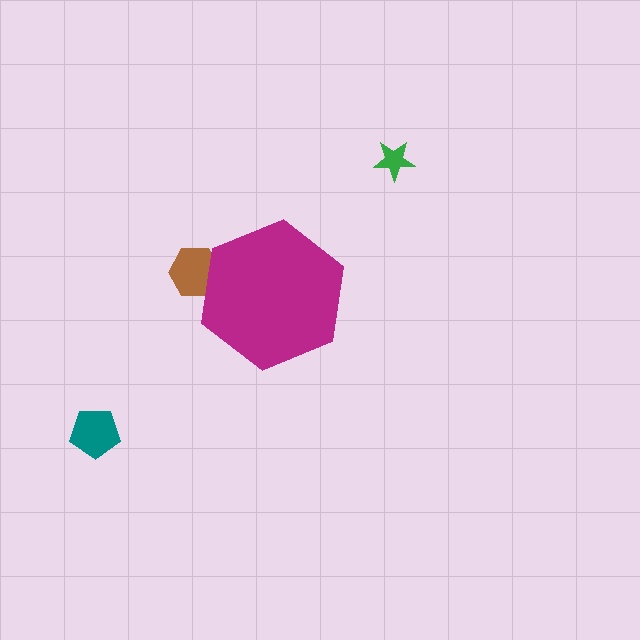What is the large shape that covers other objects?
A magenta hexagon.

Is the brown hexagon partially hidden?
Yes, the brown hexagon is partially hidden behind the magenta hexagon.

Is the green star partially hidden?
No, the green star is fully visible.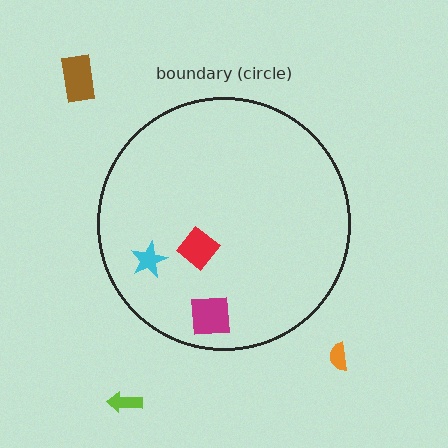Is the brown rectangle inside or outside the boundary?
Outside.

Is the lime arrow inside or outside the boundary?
Outside.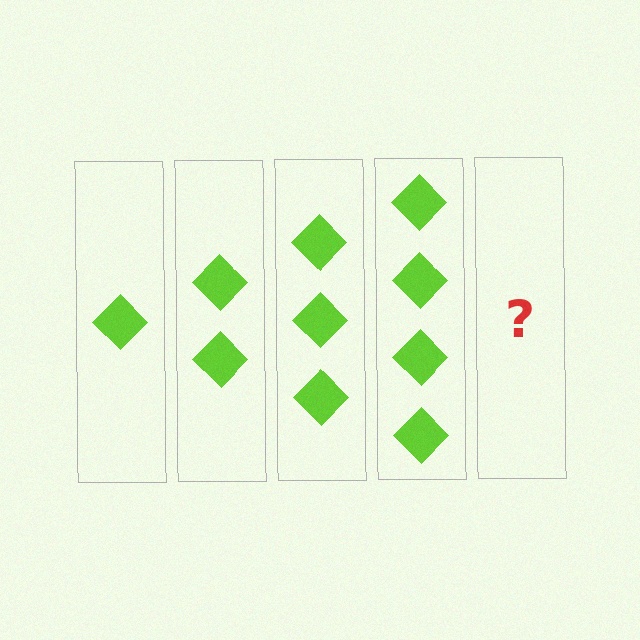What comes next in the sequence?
The next element should be 5 diamonds.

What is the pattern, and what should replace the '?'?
The pattern is that each step adds one more diamond. The '?' should be 5 diamonds.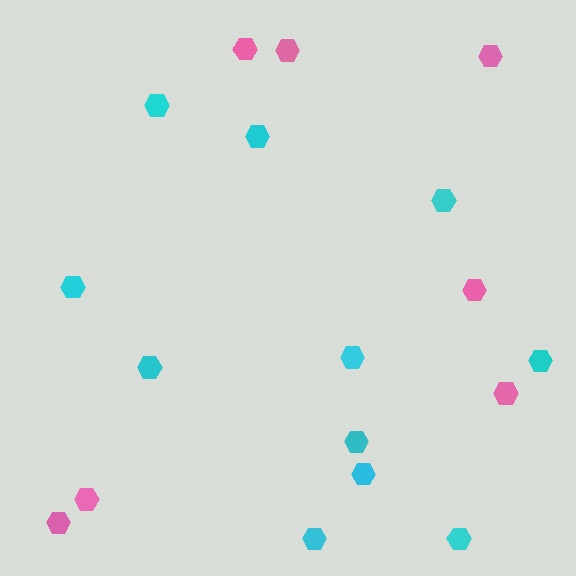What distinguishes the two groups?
There are 2 groups: one group of pink hexagons (7) and one group of cyan hexagons (11).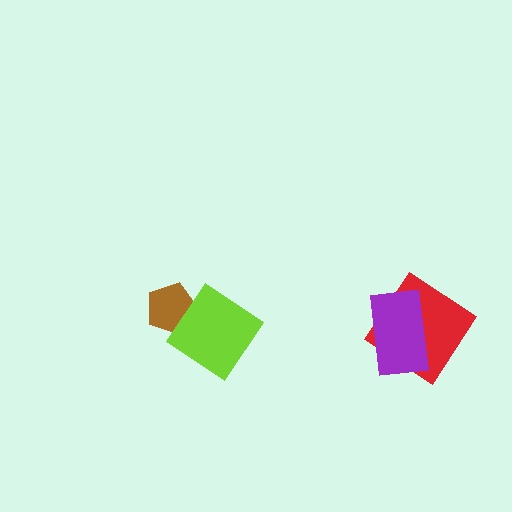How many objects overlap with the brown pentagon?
1 object overlaps with the brown pentagon.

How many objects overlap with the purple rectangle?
1 object overlaps with the purple rectangle.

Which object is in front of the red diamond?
The purple rectangle is in front of the red diamond.